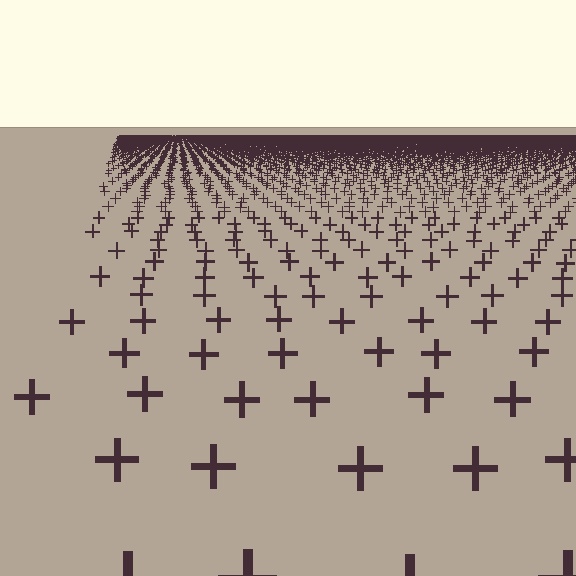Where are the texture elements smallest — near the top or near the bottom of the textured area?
Near the top.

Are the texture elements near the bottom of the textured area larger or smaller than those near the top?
Larger. Near the bottom, elements are closer to the viewer and appear at a bigger on-screen size.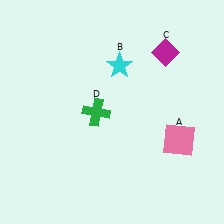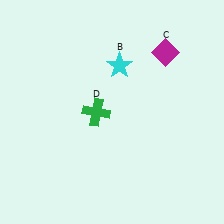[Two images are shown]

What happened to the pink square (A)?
The pink square (A) was removed in Image 2. It was in the bottom-right area of Image 1.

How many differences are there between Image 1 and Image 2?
There is 1 difference between the two images.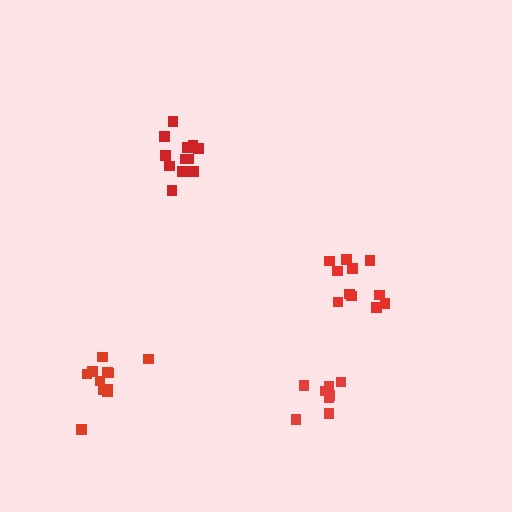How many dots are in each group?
Group 1: 11 dots, Group 2: 12 dots, Group 3: 11 dots, Group 4: 8 dots (42 total).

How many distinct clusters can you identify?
There are 4 distinct clusters.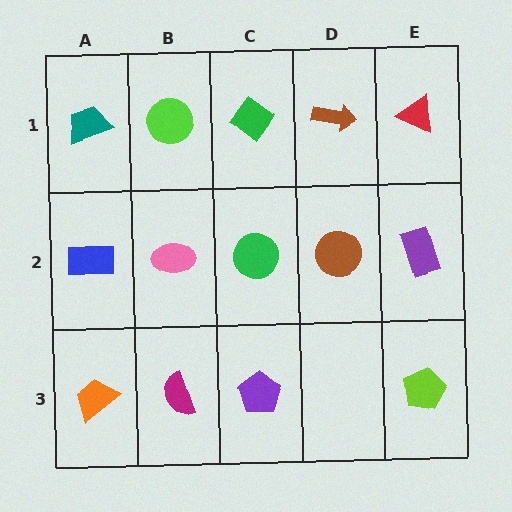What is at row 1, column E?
A red triangle.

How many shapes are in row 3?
4 shapes.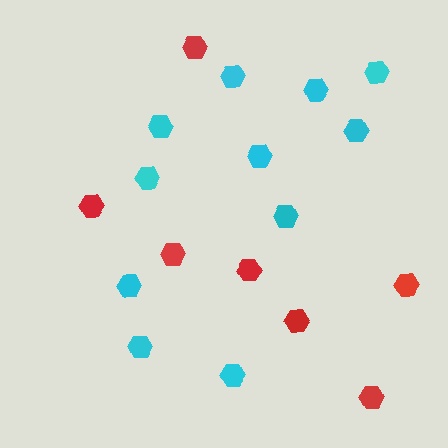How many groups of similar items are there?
There are 2 groups: one group of cyan hexagons (11) and one group of red hexagons (7).